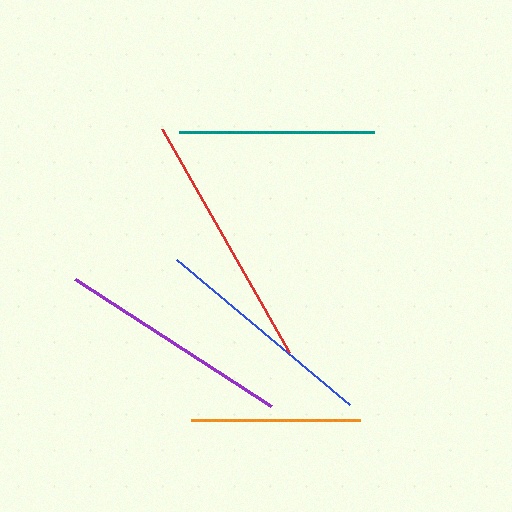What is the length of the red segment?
The red segment is approximately 257 pixels long.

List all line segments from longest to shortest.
From longest to shortest: red, purple, blue, teal, orange.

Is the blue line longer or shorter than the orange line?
The blue line is longer than the orange line.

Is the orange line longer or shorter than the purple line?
The purple line is longer than the orange line.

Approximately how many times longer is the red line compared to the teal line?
The red line is approximately 1.3 times the length of the teal line.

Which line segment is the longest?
The red line is the longest at approximately 257 pixels.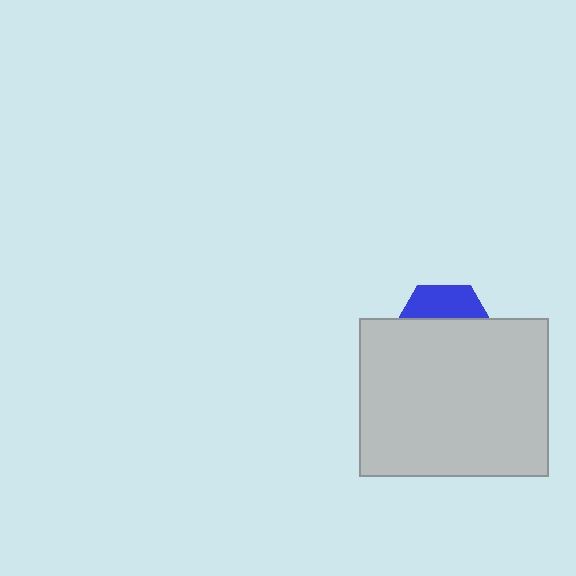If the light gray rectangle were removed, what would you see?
You would see the complete blue hexagon.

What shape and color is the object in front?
The object in front is a light gray rectangle.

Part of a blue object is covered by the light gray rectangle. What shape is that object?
It is a hexagon.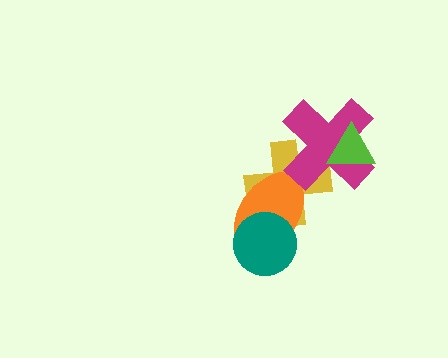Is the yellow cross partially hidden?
Yes, it is partially covered by another shape.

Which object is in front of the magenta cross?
The lime triangle is in front of the magenta cross.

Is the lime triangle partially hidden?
No, no other shape covers it.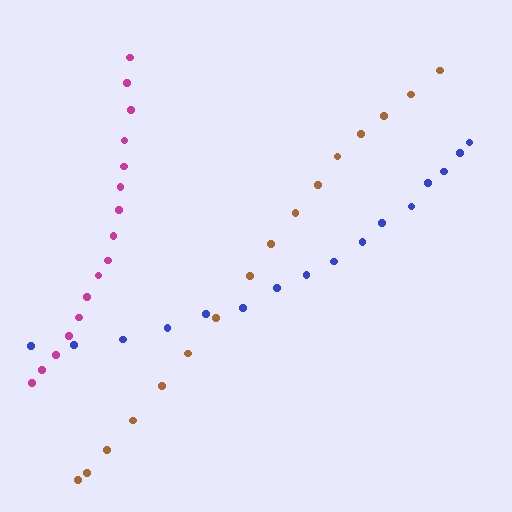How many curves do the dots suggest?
There are 3 distinct paths.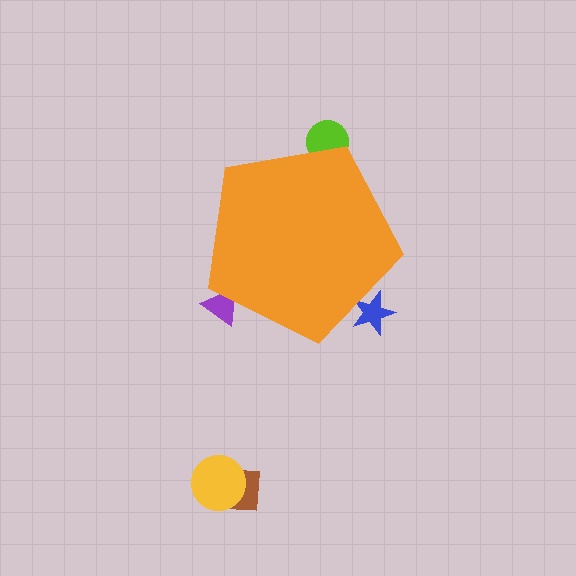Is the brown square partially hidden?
No, the brown square is fully visible.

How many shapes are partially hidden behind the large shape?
3 shapes are partially hidden.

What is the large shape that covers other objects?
An orange pentagon.